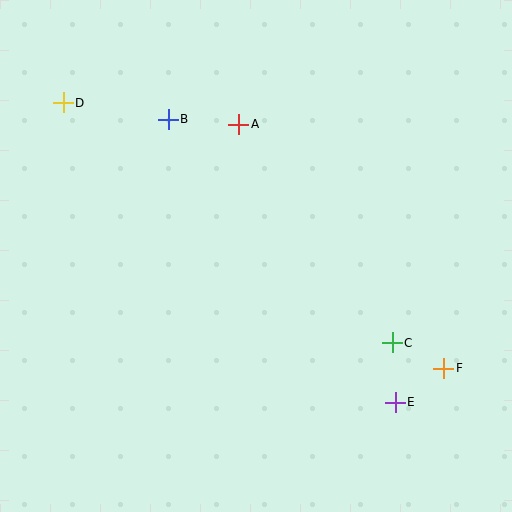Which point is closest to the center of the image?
Point A at (239, 124) is closest to the center.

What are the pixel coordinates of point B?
Point B is at (168, 119).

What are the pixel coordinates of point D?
Point D is at (63, 103).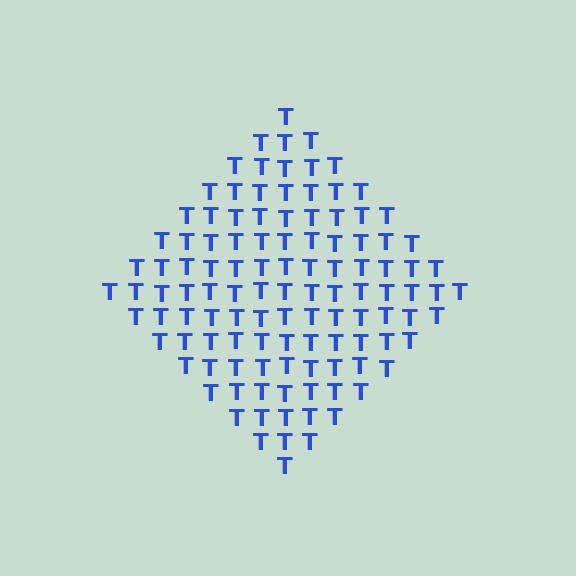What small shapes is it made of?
It is made of small letter T's.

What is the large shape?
The large shape is a diamond.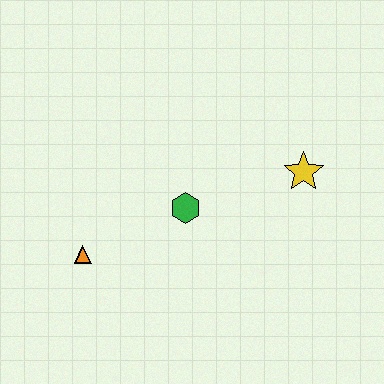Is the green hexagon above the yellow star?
No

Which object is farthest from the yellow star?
The orange triangle is farthest from the yellow star.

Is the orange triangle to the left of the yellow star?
Yes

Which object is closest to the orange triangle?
The green hexagon is closest to the orange triangle.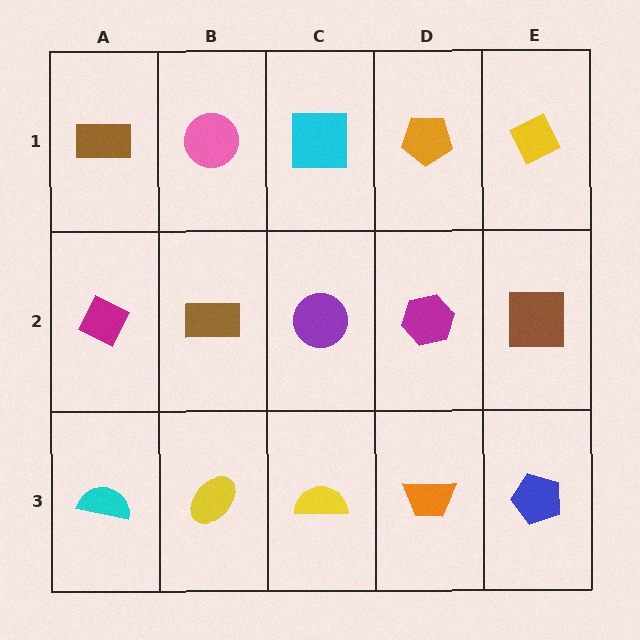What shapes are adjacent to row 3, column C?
A purple circle (row 2, column C), a yellow ellipse (row 3, column B), an orange trapezoid (row 3, column D).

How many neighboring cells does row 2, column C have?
4.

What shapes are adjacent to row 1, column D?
A magenta hexagon (row 2, column D), a cyan square (row 1, column C), a yellow diamond (row 1, column E).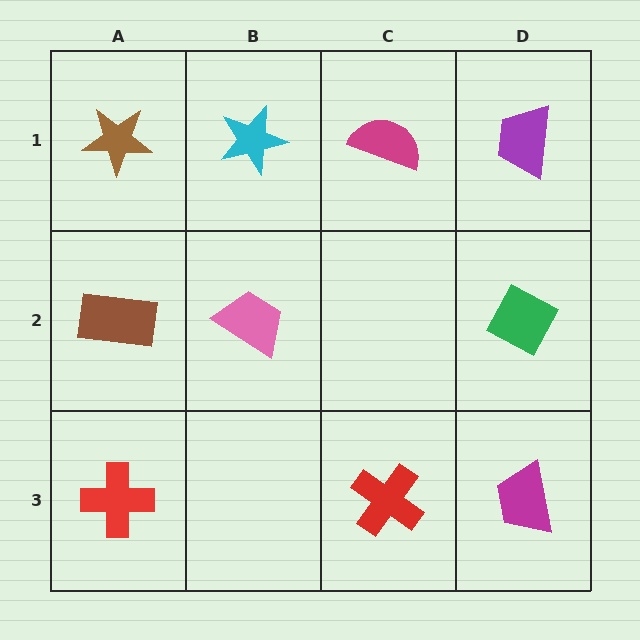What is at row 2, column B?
A pink trapezoid.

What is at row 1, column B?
A cyan star.